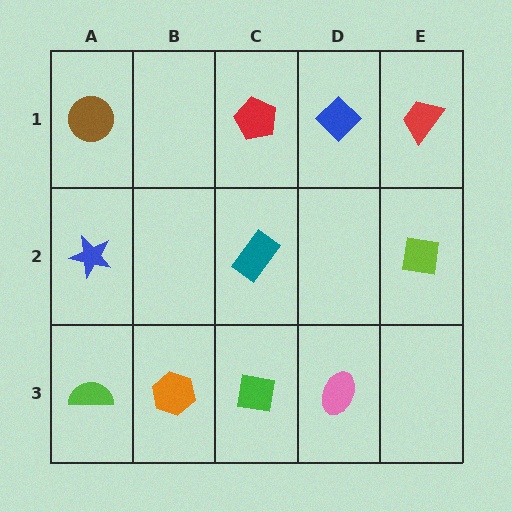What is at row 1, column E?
A red trapezoid.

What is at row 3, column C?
A green square.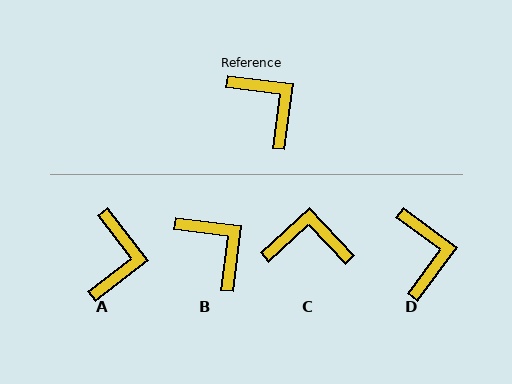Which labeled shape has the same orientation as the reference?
B.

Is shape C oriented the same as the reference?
No, it is off by about 50 degrees.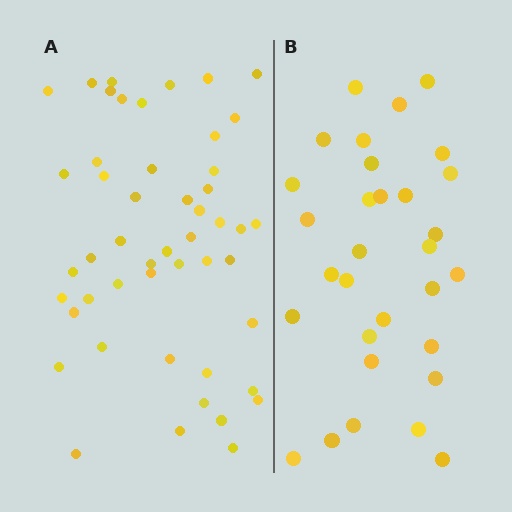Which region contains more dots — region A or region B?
Region A (the left region) has more dots.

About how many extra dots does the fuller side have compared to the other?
Region A has approximately 20 more dots than region B.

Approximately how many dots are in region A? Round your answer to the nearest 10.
About 50 dots. (The exact count is 49, which rounds to 50.)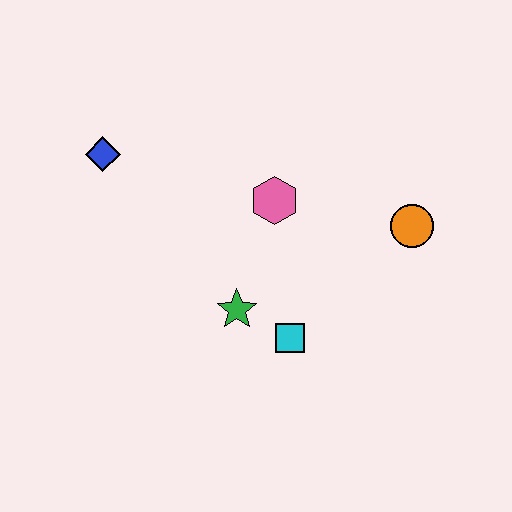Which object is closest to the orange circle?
The pink hexagon is closest to the orange circle.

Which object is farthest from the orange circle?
The blue diamond is farthest from the orange circle.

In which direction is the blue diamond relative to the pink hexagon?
The blue diamond is to the left of the pink hexagon.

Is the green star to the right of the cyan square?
No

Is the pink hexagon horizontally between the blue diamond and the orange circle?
Yes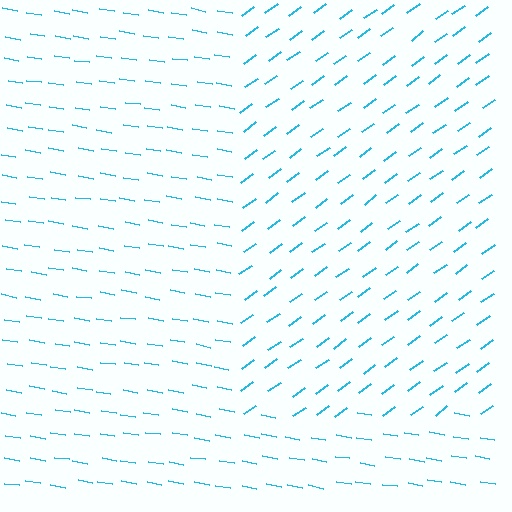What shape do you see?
I see a rectangle.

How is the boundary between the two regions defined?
The boundary is defined purely by a change in line orientation (approximately 45 degrees difference). All lines are the same color and thickness.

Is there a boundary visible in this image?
Yes, there is a texture boundary formed by a change in line orientation.